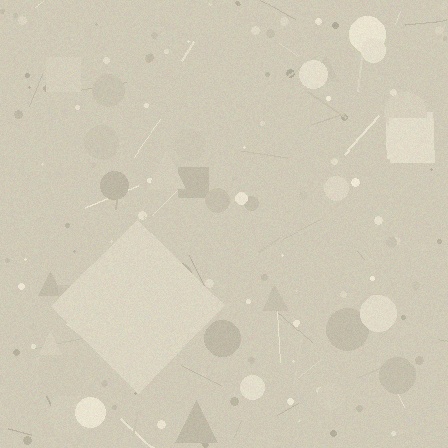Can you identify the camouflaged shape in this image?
The camouflaged shape is a diamond.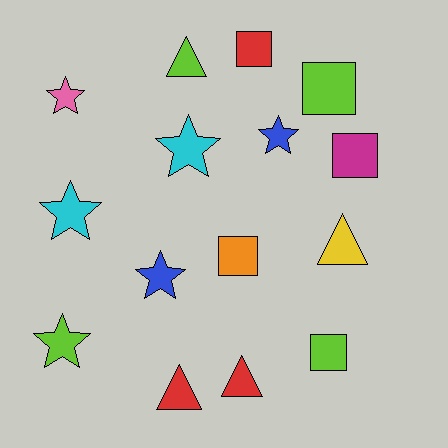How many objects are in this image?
There are 15 objects.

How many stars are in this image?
There are 6 stars.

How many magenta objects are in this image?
There is 1 magenta object.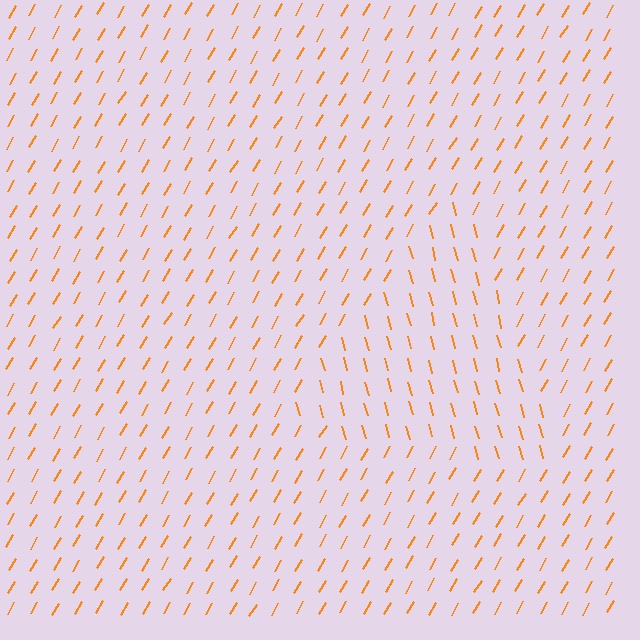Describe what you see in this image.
The image is filled with small orange line segments. A triangle region in the image has lines oriented differently from the surrounding lines, creating a visible texture boundary.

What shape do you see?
I see a triangle.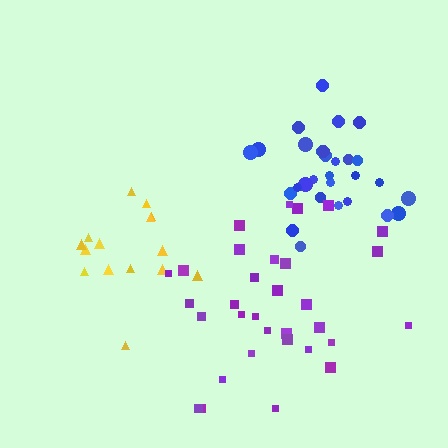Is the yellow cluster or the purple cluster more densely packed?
Yellow.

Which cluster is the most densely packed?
Blue.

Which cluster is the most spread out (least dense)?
Purple.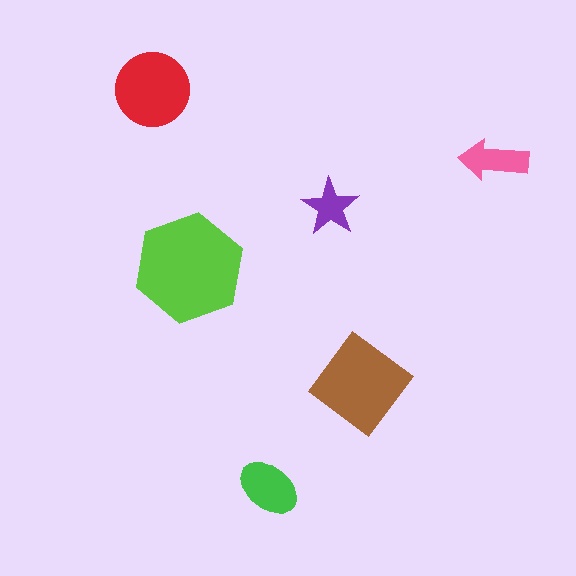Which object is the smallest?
The purple star.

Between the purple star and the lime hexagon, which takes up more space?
The lime hexagon.